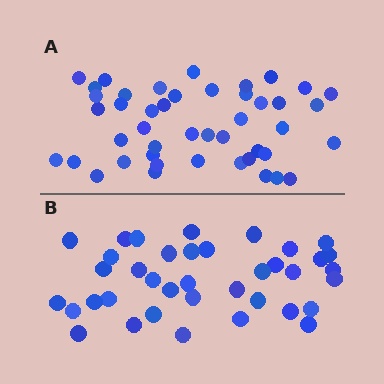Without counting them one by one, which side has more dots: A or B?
Region A (the top region) has more dots.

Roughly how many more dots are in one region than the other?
Region A has roughly 8 or so more dots than region B.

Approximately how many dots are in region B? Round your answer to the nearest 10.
About 40 dots. (The exact count is 38, which rounds to 40.)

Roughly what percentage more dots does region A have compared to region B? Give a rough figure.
About 20% more.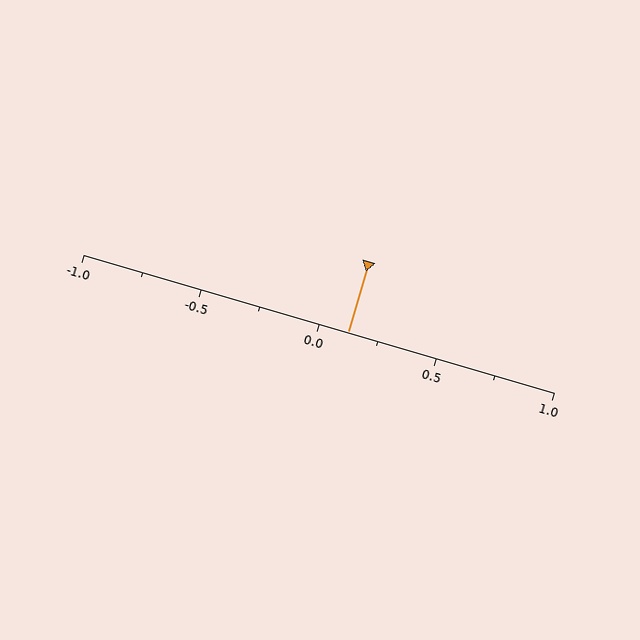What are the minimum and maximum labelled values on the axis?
The axis runs from -1.0 to 1.0.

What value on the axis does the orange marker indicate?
The marker indicates approximately 0.12.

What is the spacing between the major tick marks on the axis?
The major ticks are spaced 0.5 apart.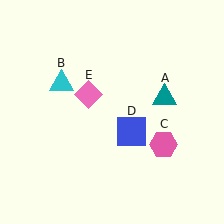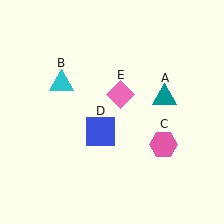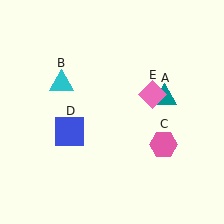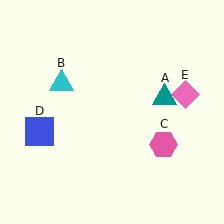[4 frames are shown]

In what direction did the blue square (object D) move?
The blue square (object D) moved left.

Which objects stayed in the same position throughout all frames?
Teal triangle (object A) and cyan triangle (object B) and pink hexagon (object C) remained stationary.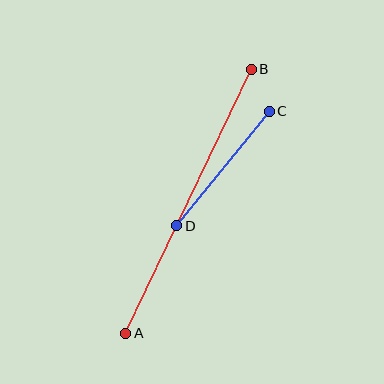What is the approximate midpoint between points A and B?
The midpoint is at approximately (189, 201) pixels.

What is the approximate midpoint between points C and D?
The midpoint is at approximately (223, 169) pixels.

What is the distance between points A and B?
The distance is approximately 292 pixels.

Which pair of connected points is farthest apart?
Points A and B are farthest apart.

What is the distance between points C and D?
The distance is approximately 147 pixels.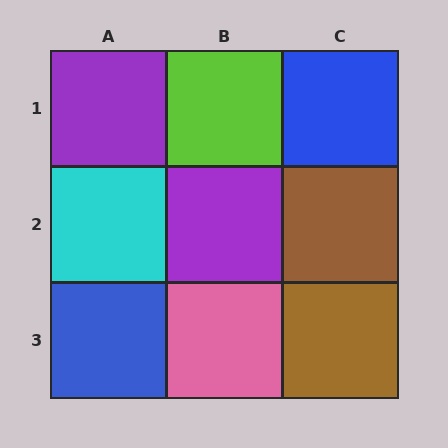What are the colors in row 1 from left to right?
Purple, lime, blue.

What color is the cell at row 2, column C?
Brown.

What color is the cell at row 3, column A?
Blue.